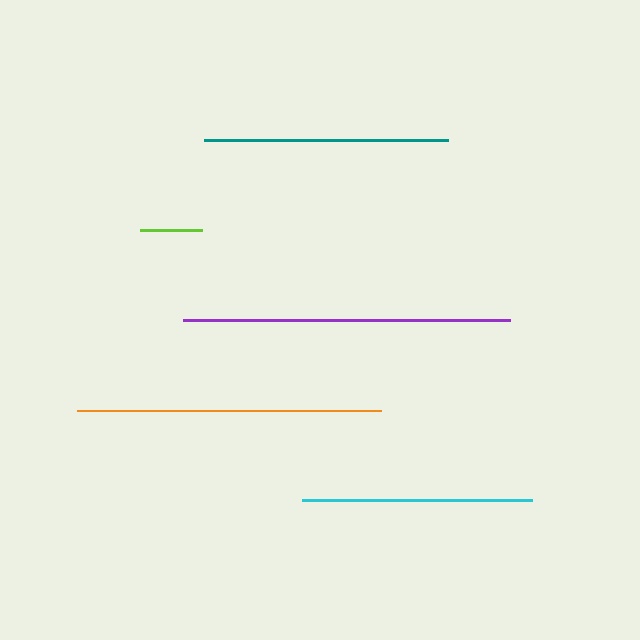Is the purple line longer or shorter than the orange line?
The purple line is longer than the orange line.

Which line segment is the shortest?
The lime line is the shortest at approximately 62 pixels.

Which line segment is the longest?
The purple line is the longest at approximately 327 pixels.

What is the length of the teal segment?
The teal segment is approximately 244 pixels long.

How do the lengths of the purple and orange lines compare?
The purple and orange lines are approximately the same length.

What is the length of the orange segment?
The orange segment is approximately 304 pixels long.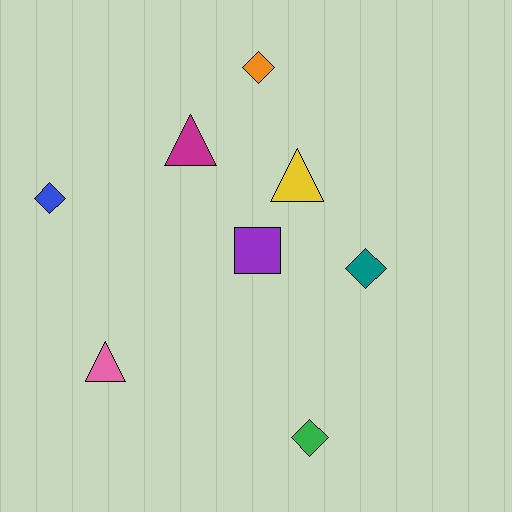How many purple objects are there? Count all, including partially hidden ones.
There is 1 purple object.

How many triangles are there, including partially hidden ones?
There are 3 triangles.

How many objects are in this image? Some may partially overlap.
There are 8 objects.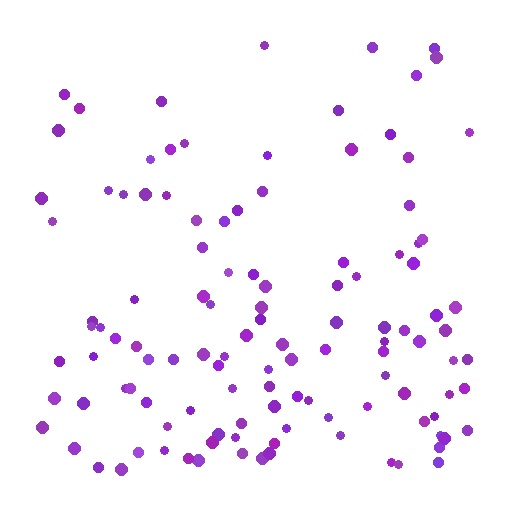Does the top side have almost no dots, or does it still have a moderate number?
Still a moderate number, just noticeably fewer than the bottom.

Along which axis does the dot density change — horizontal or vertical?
Vertical.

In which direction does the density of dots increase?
From top to bottom, with the bottom side densest.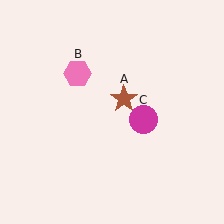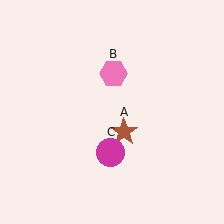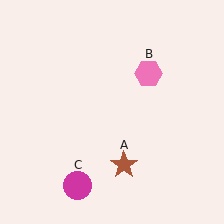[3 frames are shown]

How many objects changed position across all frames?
3 objects changed position: brown star (object A), pink hexagon (object B), magenta circle (object C).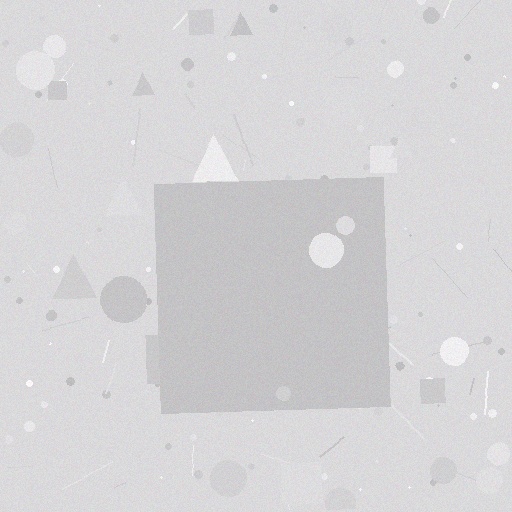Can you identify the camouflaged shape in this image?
The camouflaged shape is a square.